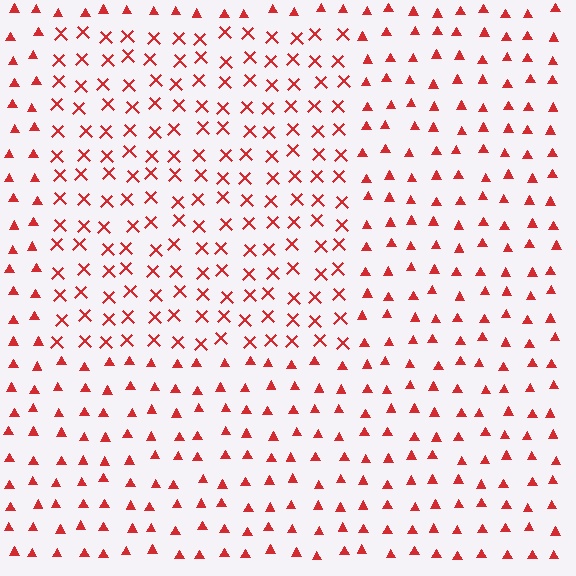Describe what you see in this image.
The image is filled with small red elements arranged in a uniform grid. A rectangle-shaped region contains X marks, while the surrounding area contains triangles. The boundary is defined purely by the change in element shape.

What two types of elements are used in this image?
The image uses X marks inside the rectangle region and triangles outside it.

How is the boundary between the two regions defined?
The boundary is defined by a change in element shape: X marks inside vs. triangles outside. All elements share the same color and spacing.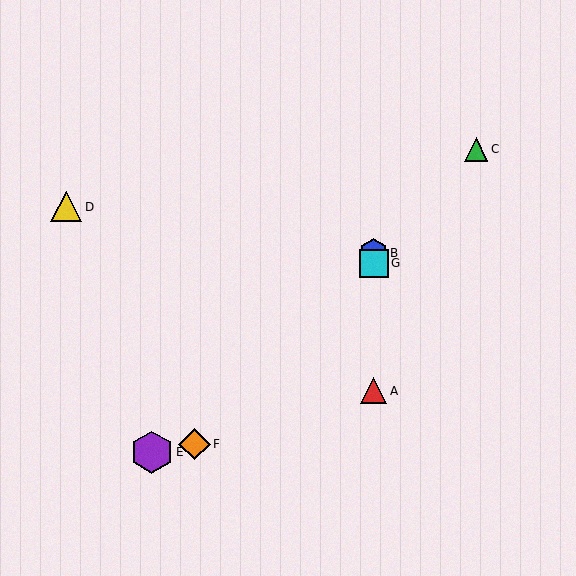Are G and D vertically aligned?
No, G is at x≈374 and D is at x≈66.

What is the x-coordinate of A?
Object A is at x≈374.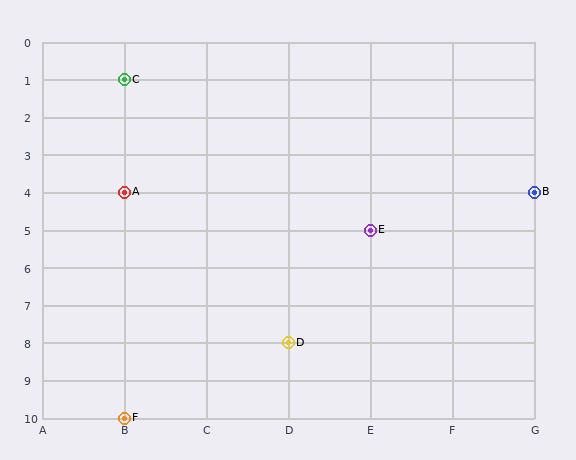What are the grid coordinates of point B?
Point B is at grid coordinates (G, 4).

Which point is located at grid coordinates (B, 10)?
Point F is at (B, 10).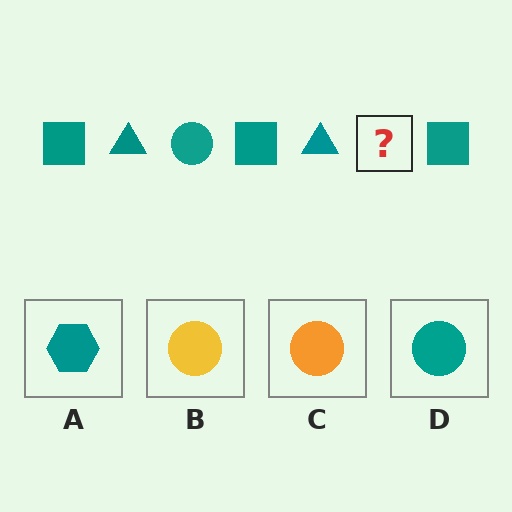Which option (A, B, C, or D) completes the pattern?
D.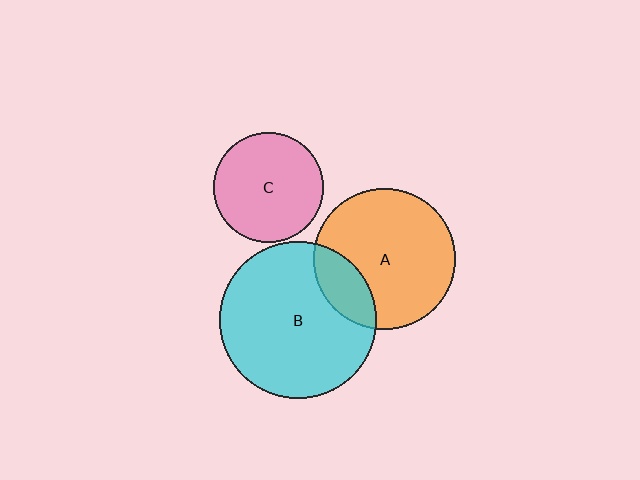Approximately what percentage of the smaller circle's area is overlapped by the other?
Approximately 20%.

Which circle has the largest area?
Circle B (cyan).